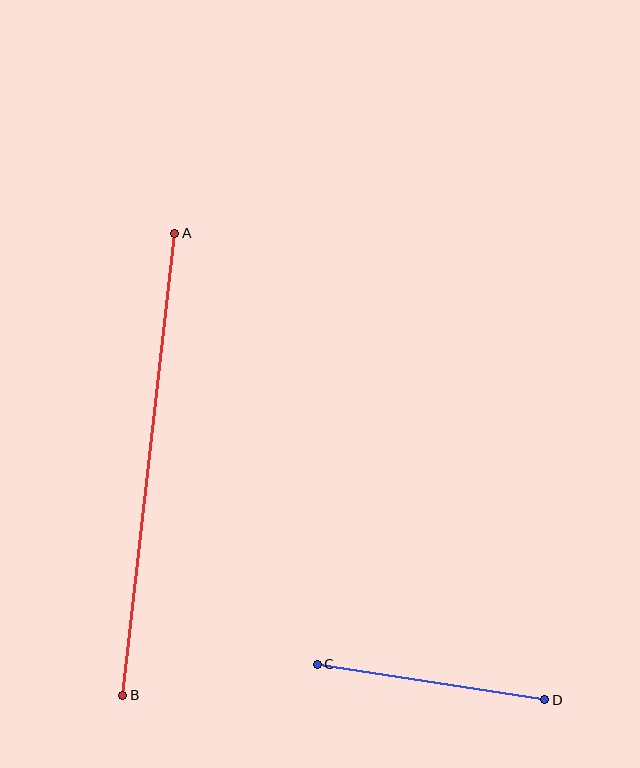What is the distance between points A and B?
The distance is approximately 465 pixels.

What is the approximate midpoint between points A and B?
The midpoint is at approximately (149, 464) pixels.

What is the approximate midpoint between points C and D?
The midpoint is at approximately (431, 682) pixels.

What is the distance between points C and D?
The distance is approximately 230 pixels.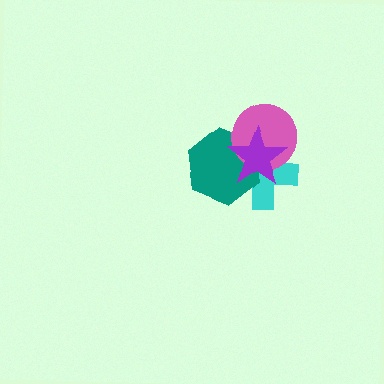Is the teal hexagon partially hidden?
Yes, it is partially covered by another shape.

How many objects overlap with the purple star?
3 objects overlap with the purple star.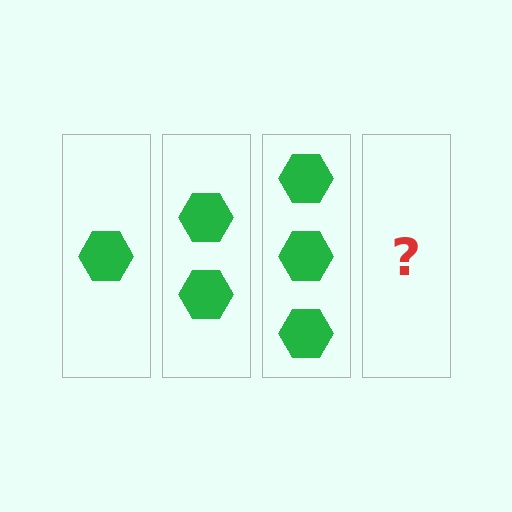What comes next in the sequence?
The next element should be 4 hexagons.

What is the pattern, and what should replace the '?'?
The pattern is that each step adds one more hexagon. The '?' should be 4 hexagons.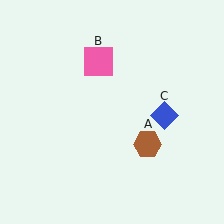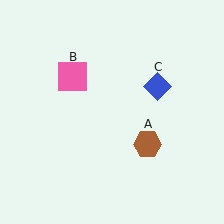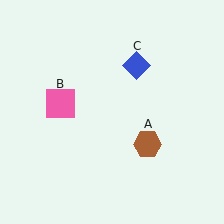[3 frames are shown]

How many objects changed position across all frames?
2 objects changed position: pink square (object B), blue diamond (object C).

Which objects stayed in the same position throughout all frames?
Brown hexagon (object A) remained stationary.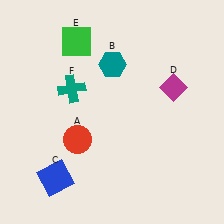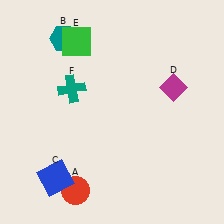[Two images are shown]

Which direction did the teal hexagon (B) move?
The teal hexagon (B) moved left.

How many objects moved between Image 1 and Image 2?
2 objects moved between the two images.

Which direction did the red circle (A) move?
The red circle (A) moved down.